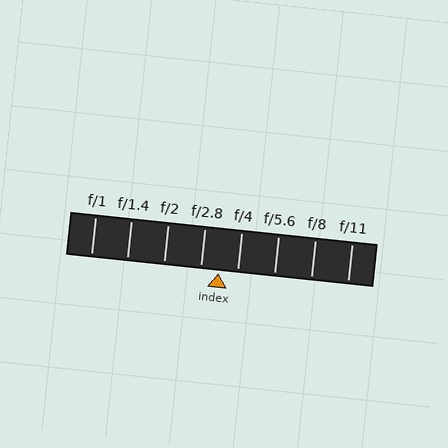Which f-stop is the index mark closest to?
The index mark is closest to f/2.8.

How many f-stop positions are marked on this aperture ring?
There are 8 f-stop positions marked.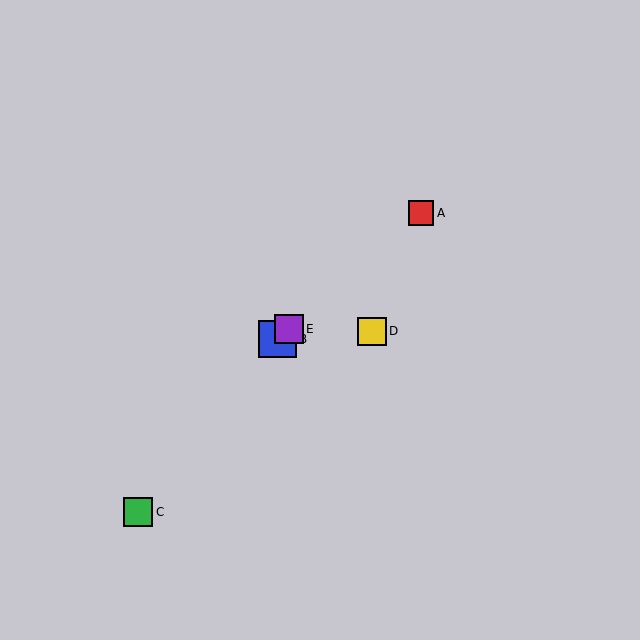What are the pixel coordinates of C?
Object C is at (138, 512).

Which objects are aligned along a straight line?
Objects A, B, E are aligned along a straight line.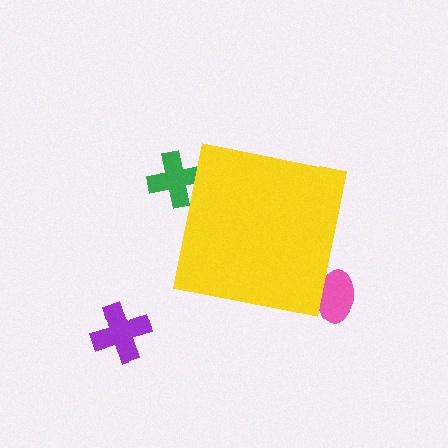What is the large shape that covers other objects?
A yellow square.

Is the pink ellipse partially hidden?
Yes, the pink ellipse is partially hidden behind the yellow square.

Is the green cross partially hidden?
Yes, the green cross is partially hidden behind the yellow square.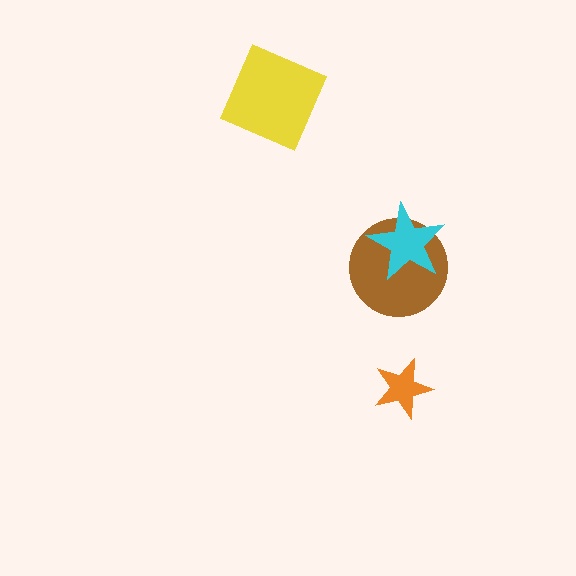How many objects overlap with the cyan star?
1 object overlaps with the cyan star.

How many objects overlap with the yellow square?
0 objects overlap with the yellow square.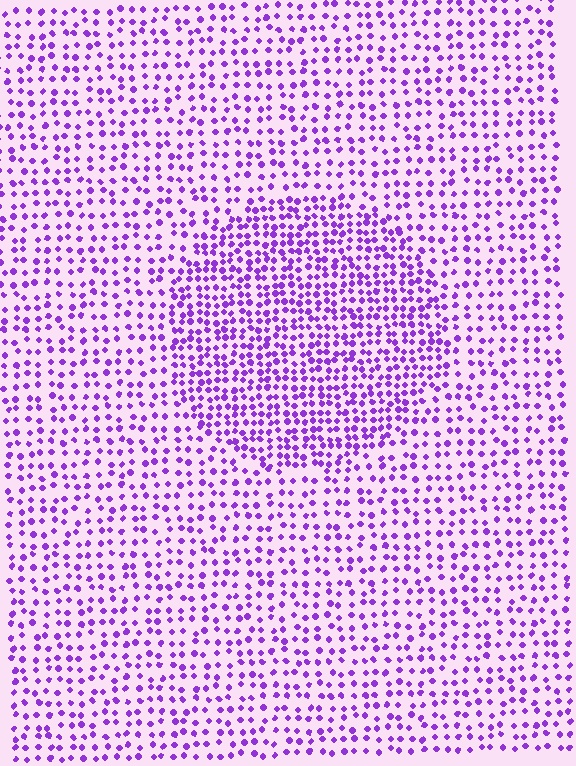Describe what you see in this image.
The image contains small purple elements arranged at two different densities. A circle-shaped region is visible where the elements are more densely packed than the surrounding area.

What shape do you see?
I see a circle.